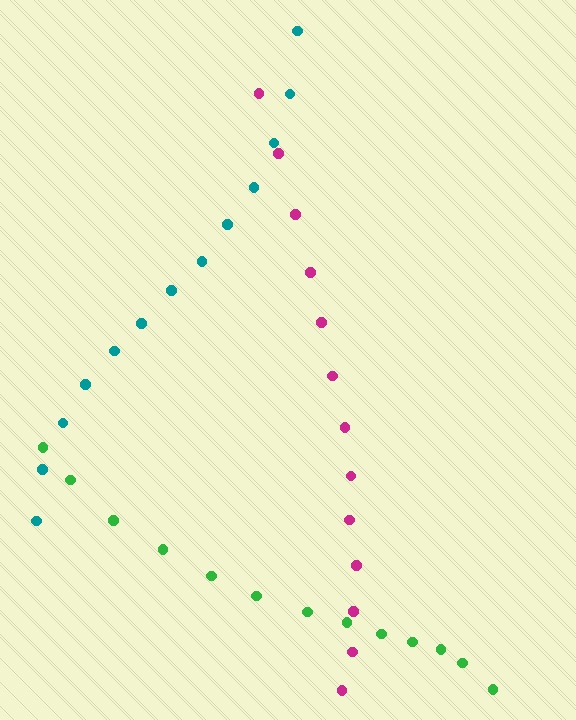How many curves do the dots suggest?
There are 3 distinct paths.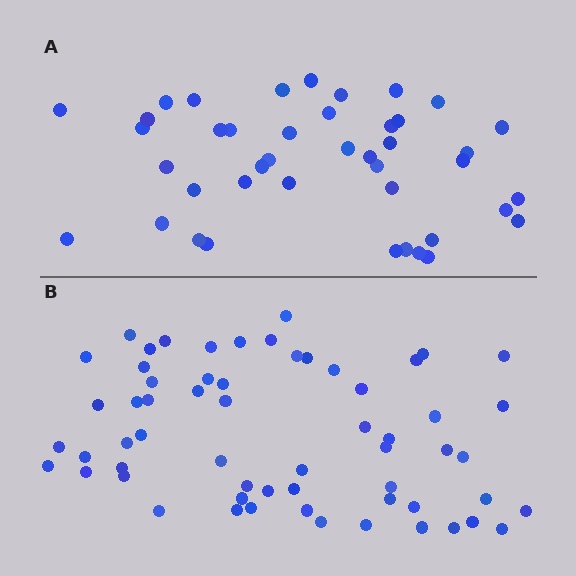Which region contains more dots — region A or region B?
Region B (the bottom region) has more dots.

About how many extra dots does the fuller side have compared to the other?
Region B has approximately 20 more dots than region A.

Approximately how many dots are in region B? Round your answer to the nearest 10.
About 60 dots.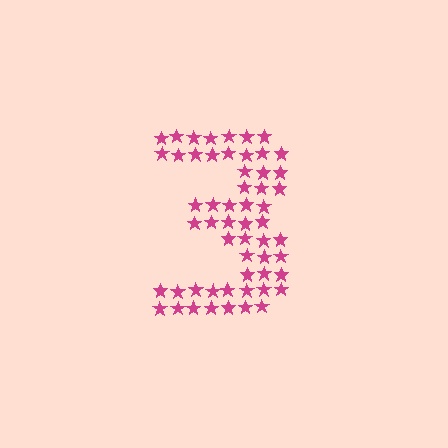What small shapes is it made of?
It is made of small stars.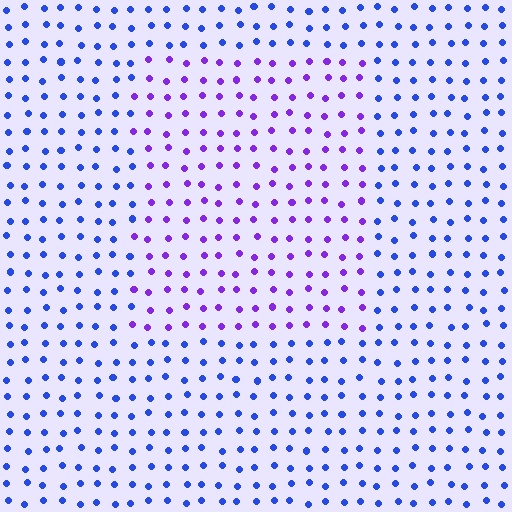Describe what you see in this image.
The image is filled with small blue elements in a uniform arrangement. A rectangle-shaped region is visible where the elements are tinted to a slightly different hue, forming a subtle color boundary.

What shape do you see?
I see a rectangle.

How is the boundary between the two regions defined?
The boundary is defined purely by a slight shift in hue (about 42 degrees). Spacing, size, and orientation are identical on both sides.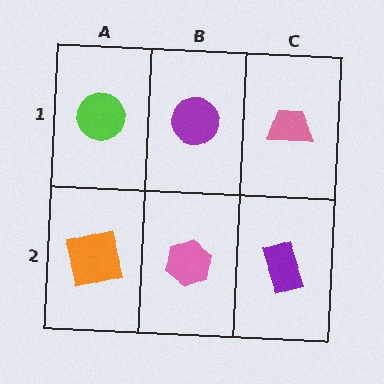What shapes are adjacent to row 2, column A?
A lime circle (row 1, column A), a pink hexagon (row 2, column B).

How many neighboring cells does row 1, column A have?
2.